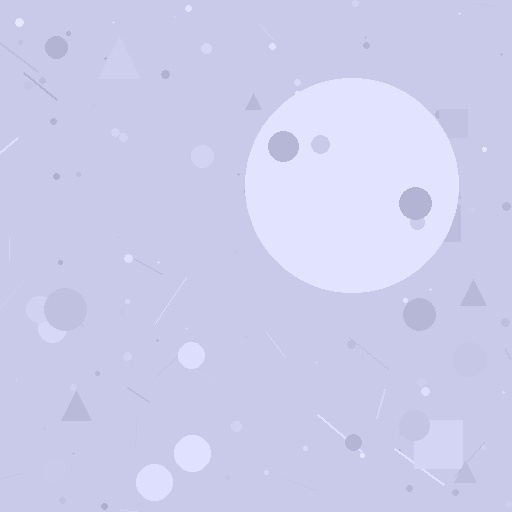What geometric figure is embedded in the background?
A circle is embedded in the background.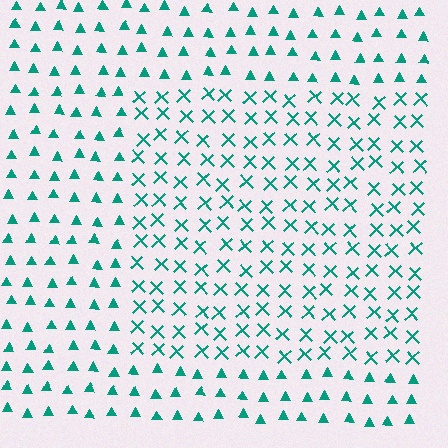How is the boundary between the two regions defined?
The boundary is defined by a change in element shape: X marks inside vs. triangles outside. All elements share the same color and spacing.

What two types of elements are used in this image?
The image uses X marks inside the rectangle region and triangles outside it.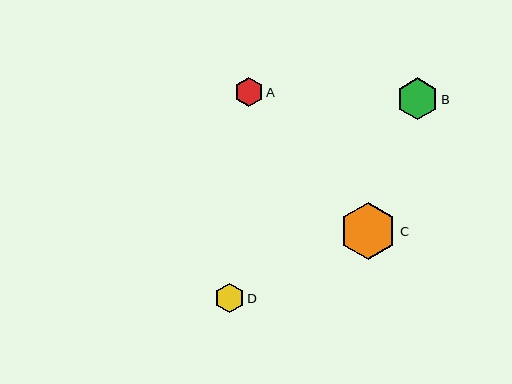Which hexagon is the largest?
Hexagon C is the largest with a size of approximately 57 pixels.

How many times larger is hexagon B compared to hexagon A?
Hexagon B is approximately 1.4 times the size of hexagon A.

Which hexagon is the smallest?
Hexagon A is the smallest with a size of approximately 29 pixels.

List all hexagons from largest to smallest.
From largest to smallest: C, B, D, A.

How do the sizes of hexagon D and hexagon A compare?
Hexagon D and hexagon A are approximately the same size.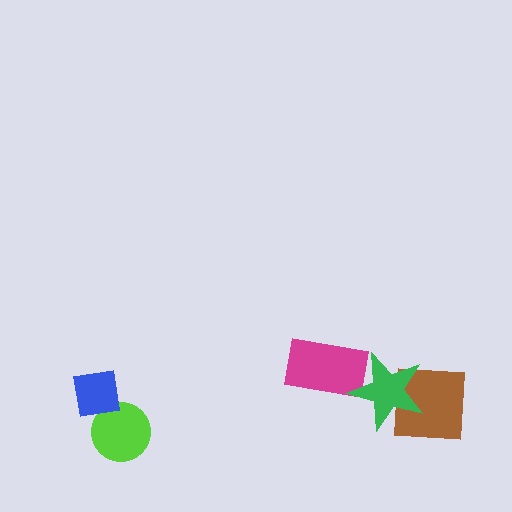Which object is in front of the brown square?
The green star is in front of the brown square.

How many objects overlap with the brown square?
1 object overlaps with the brown square.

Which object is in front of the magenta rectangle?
The green star is in front of the magenta rectangle.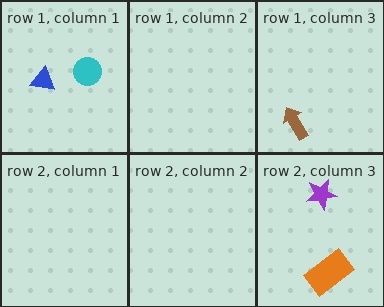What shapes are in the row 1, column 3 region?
The brown arrow.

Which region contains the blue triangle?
The row 1, column 1 region.